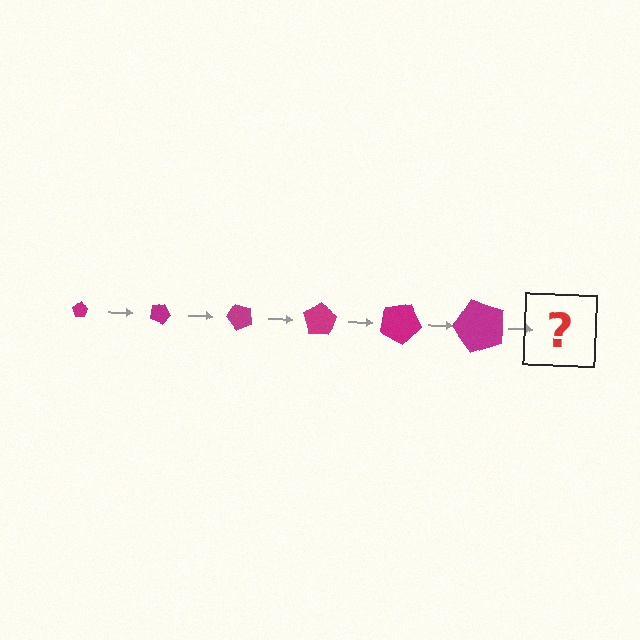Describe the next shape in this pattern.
It should be a pentagon, larger than the previous one and rotated 150 degrees from the start.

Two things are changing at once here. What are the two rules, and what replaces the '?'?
The two rules are that the pentagon grows larger each step and it rotates 25 degrees each step. The '?' should be a pentagon, larger than the previous one and rotated 150 degrees from the start.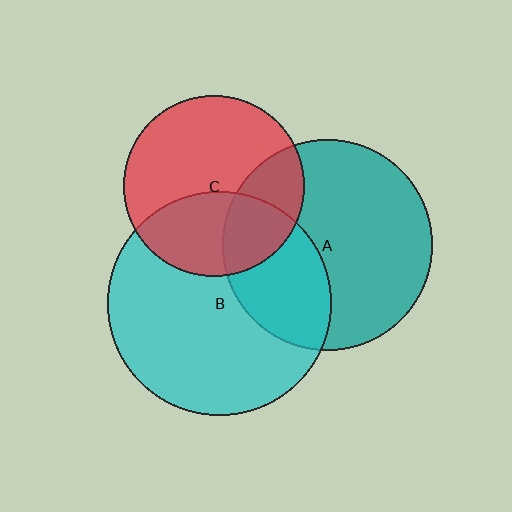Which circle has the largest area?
Circle B (cyan).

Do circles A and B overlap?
Yes.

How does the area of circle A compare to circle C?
Approximately 1.3 times.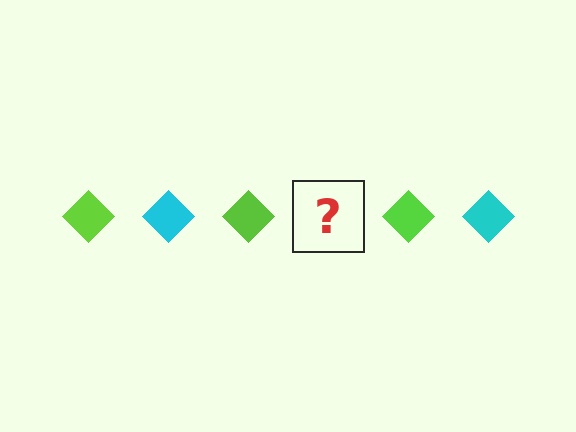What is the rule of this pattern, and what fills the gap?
The rule is that the pattern cycles through lime, cyan diamonds. The gap should be filled with a cyan diamond.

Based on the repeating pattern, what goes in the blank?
The blank should be a cyan diamond.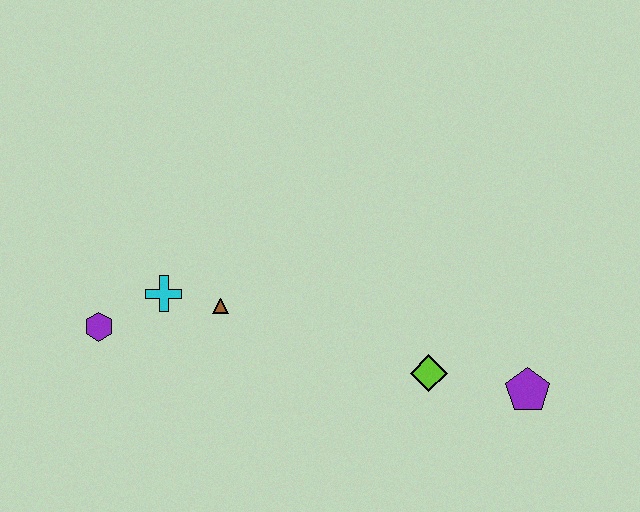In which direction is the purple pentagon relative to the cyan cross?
The purple pentagon is to the right of the cyan cross.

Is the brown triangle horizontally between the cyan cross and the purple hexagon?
No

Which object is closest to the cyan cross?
The brown triangle is closest to the cyan cross.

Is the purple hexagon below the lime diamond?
No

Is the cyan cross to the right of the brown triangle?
No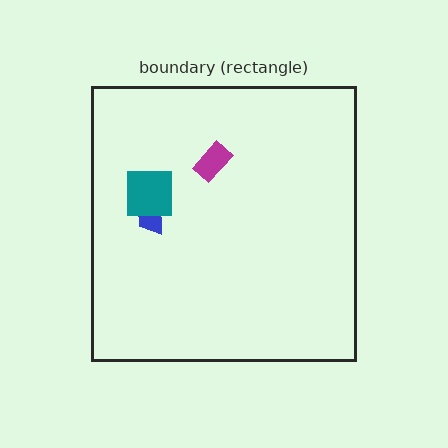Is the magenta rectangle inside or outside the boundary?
Inside.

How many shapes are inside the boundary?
3 inside, 0 outside.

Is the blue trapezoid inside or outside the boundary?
Inside.